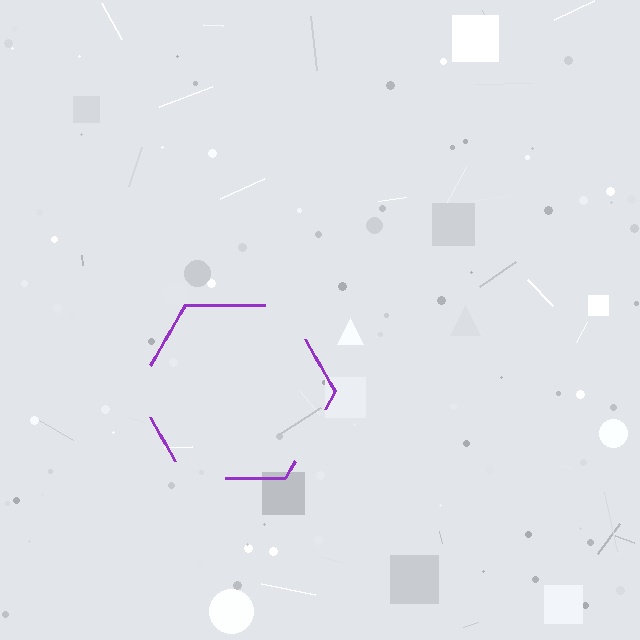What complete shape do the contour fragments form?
The contour fragments form a hexagon.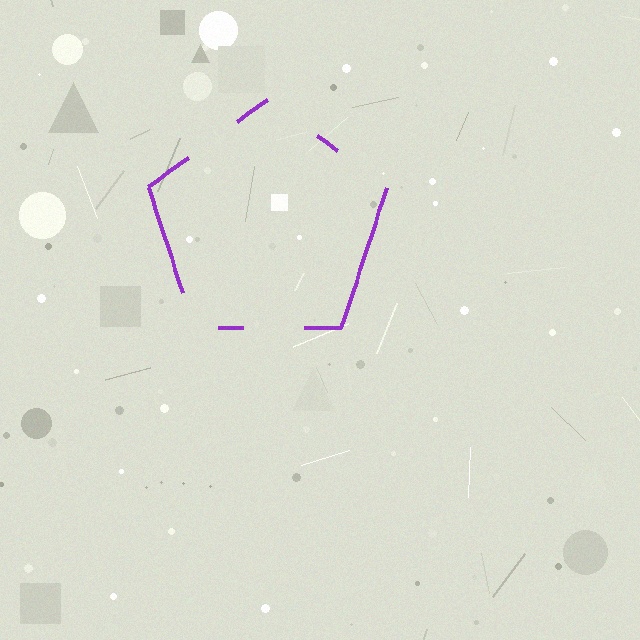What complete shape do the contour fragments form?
The contour fragments form a pentagon.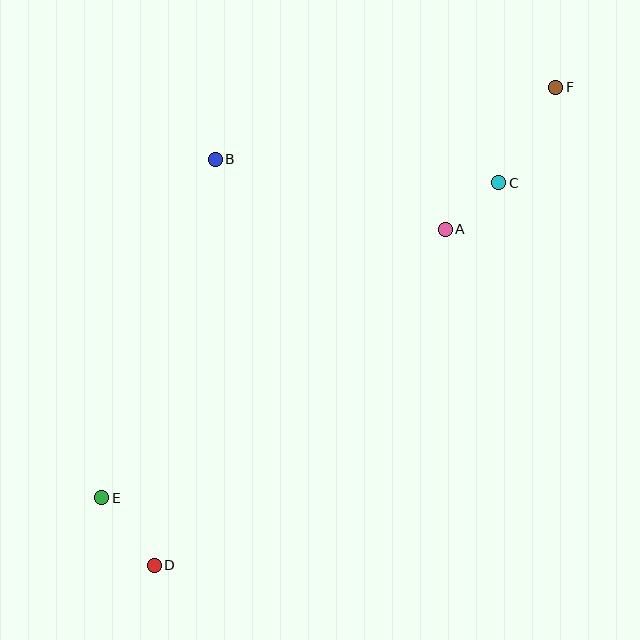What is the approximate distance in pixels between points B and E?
The distance between B and E is approximately 357 pixels.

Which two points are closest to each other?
Points A and C are closest to each other.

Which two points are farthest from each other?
Points D and F are farthest from each other.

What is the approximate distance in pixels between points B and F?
The distance between B and F is approximately 348 pixels.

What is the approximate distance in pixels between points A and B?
The distance between A and B is approximately 240 pixels.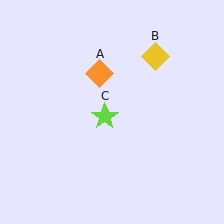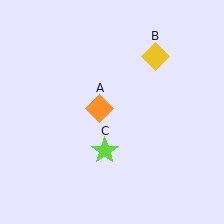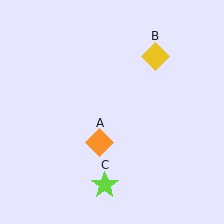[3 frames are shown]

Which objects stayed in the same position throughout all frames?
Yellow diamond (object B) remained stationary.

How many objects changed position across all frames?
2 objects changed position: orange diamond (object A), lime star (object C).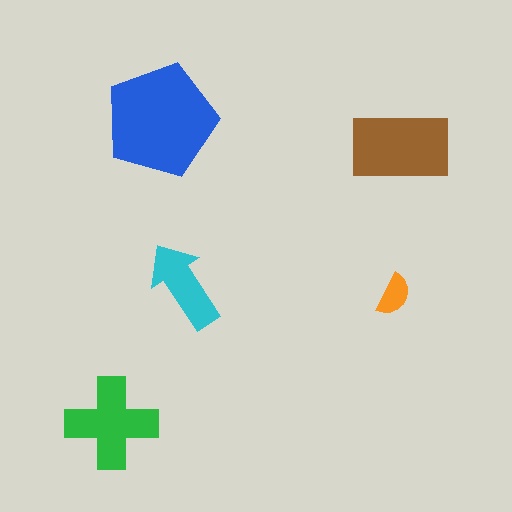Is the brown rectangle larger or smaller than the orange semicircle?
Larger.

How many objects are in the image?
There are 5 objects in the image.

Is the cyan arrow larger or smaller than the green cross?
Smaller.